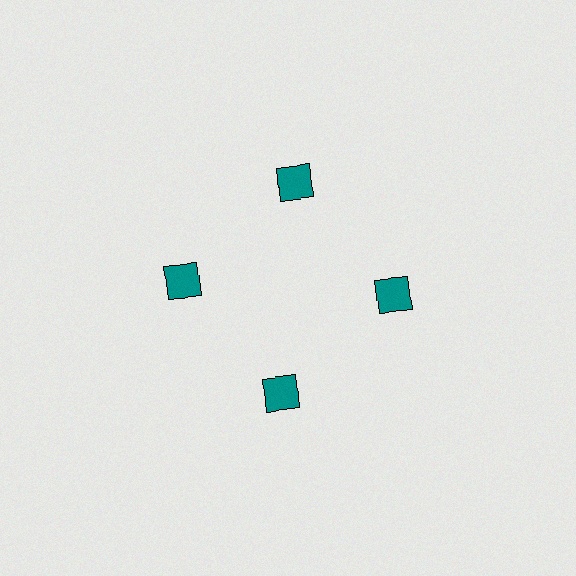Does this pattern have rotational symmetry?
Yes, this pattern has 4-fold rotational symmetry. It looks the same after rotating 90 degrees around the center.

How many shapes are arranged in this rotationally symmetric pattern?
There are 4 shapes, arranged in 4 groups of 1.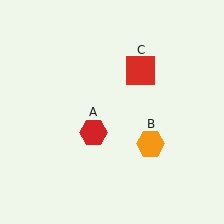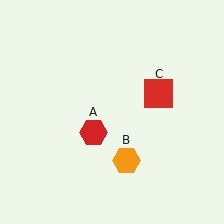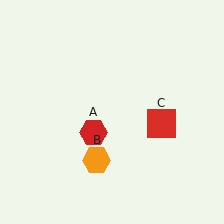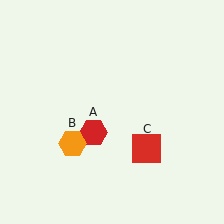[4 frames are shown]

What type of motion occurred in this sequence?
The orange hexagon (object B), red square (object C) rotated clockwise around the center of the scene.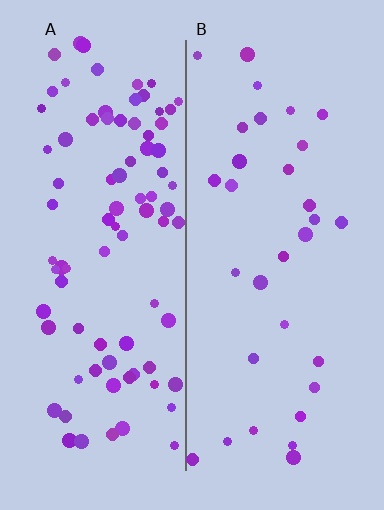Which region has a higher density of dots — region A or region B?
A (the left).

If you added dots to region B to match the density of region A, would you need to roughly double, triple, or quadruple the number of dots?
Approximately triple.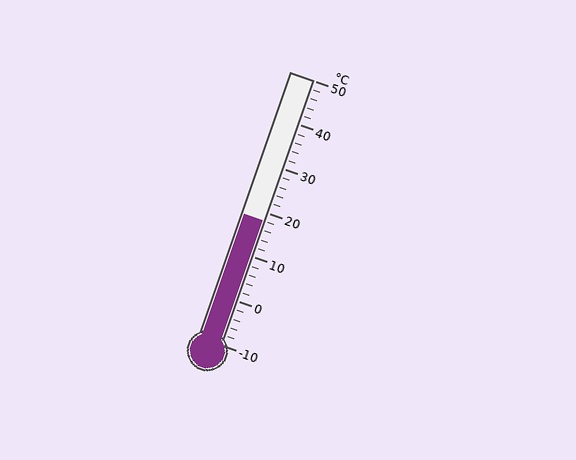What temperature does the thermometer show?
The thermometer shows approximately 18°C.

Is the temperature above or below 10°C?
The temperature is above 10°C.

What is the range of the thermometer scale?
The thermometer scale ranges from -10°C to 50°C.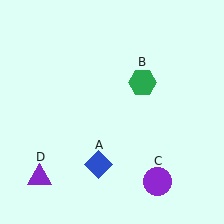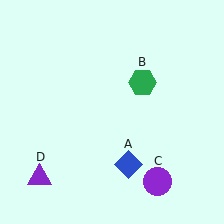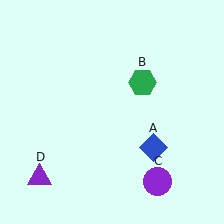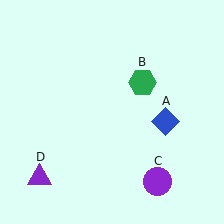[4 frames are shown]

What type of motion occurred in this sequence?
The blue diamond (object A) rotated counterclockwise around the center of the scene.